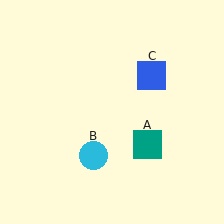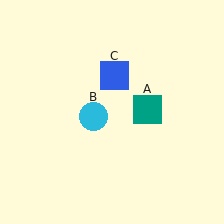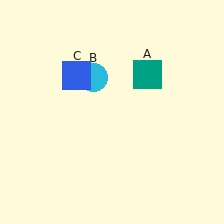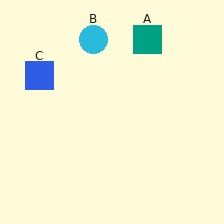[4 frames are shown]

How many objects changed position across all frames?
3 objects changed position: teal square (object A), cyan circle (object B), blue square (object C).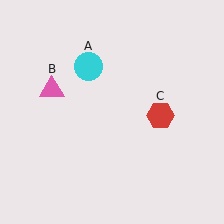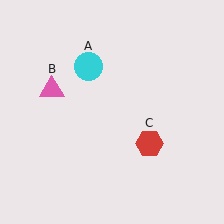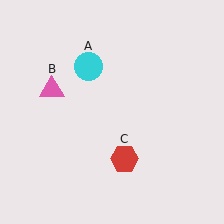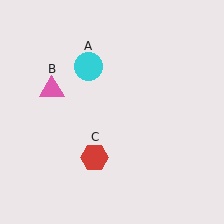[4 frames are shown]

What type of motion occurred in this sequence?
The red hexagon (object C) rotated clockwise around the center of the scene.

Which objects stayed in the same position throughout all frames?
Cyan circle (object A) and pink triangle (object B) remained stationary.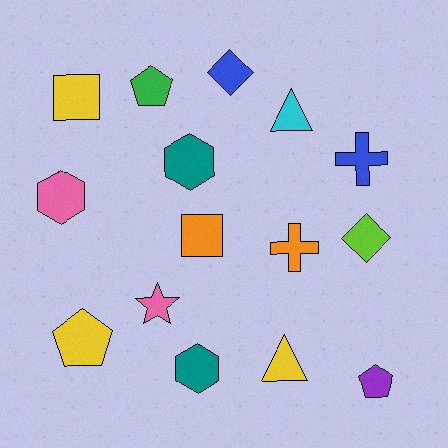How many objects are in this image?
There are 15 objects.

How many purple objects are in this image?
There is 1 purple object.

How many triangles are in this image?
There are 2 triangles.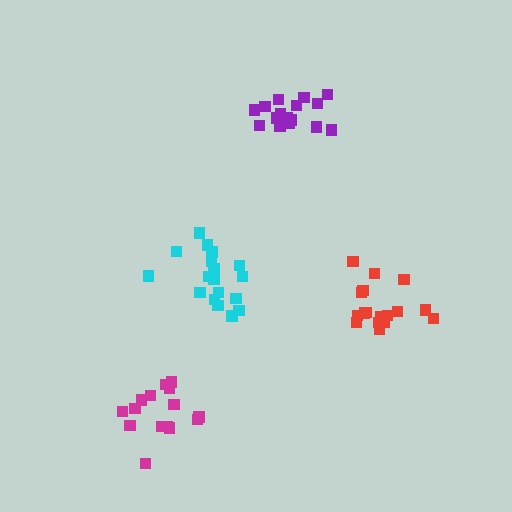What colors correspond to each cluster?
The clusters are colored: red, purple, magenta, cyan.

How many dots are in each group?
Group 1: 17 dots, Group 2: 16 dots, Group 3: 15 dots, Group 4: 18 dots (66 total).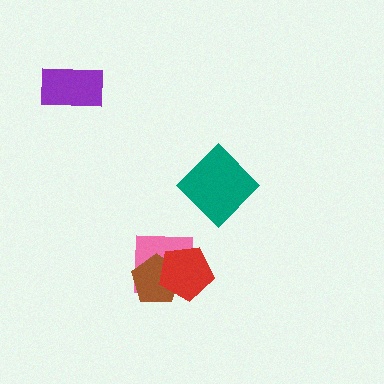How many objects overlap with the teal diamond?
0 objects overlap with the teal diamond.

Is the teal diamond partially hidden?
No, no other shape covers it.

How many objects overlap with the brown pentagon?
2 objects overlap with the brown pentagon.